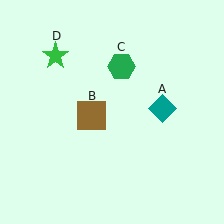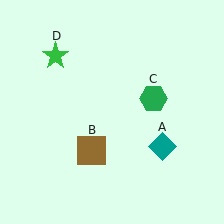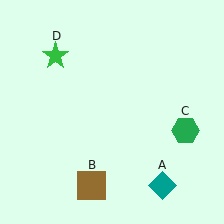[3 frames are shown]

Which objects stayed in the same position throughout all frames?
Green star (object D) remained stationary.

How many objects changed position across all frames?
3 objects changed position: teal diamond (object A), brown square (object B), green hexagon (object C).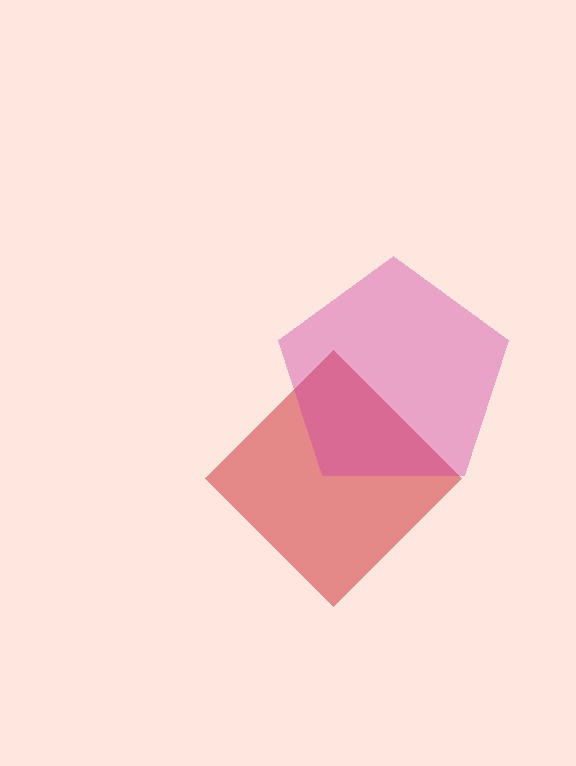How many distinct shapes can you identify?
There are 2 distinct shapes: a red diamond, a magenta pentagon.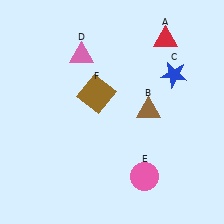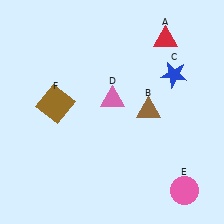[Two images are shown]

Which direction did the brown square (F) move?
The brown square (F) moved left.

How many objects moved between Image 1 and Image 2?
3 objects moved between the two images.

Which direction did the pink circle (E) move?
The pink circle (E) moved right.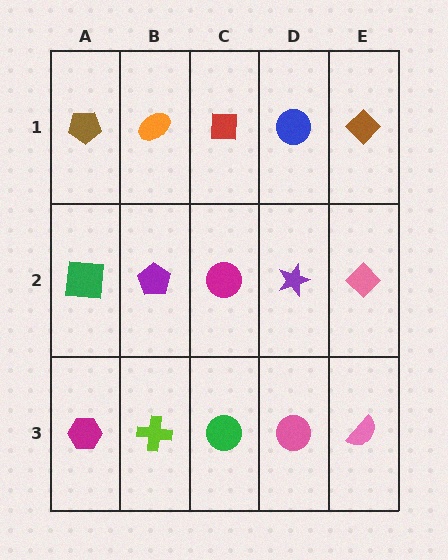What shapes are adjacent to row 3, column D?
A purple star (row 2, column D), a green circle (row 3, column C), a pink semicircle (row 3, column E).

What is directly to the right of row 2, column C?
A purple star.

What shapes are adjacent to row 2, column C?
A red square (row 1, column C), a green circle (row 3, column C), a purple pentagon (row 2, column B), a purple star (row 2, column D).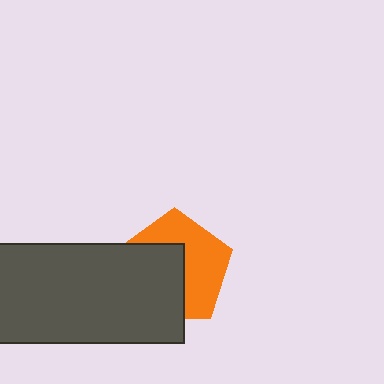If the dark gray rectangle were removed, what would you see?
You would see the complete orange pentagon.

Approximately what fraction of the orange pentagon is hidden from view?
Roughly 49% of the orange pentagon is hidden behind the dark gray rectangle.